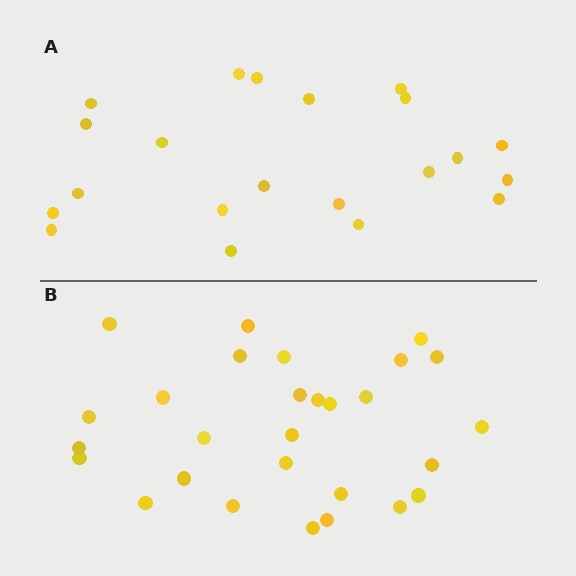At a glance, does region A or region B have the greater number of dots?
Region B (the bottom region) has more dots.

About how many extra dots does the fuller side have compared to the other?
Region B has roughly 8 or so more dots than region A.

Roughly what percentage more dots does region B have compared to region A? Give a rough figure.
About 35% more.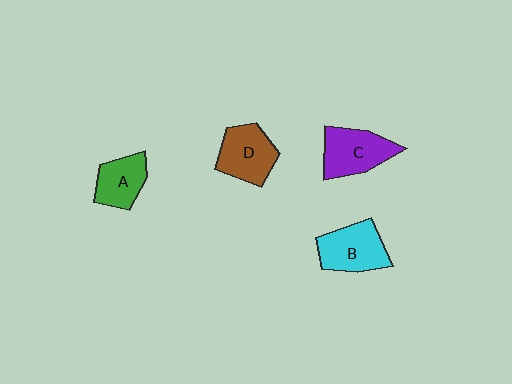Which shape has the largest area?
Shape B (cyan).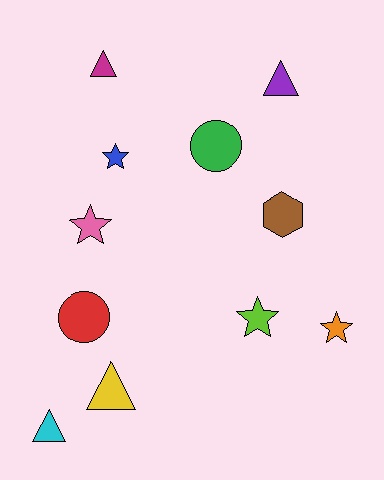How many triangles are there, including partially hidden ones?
There are 4 triangles.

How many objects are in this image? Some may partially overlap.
There are 11 objects.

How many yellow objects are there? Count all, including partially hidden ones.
There is 1 yellow object.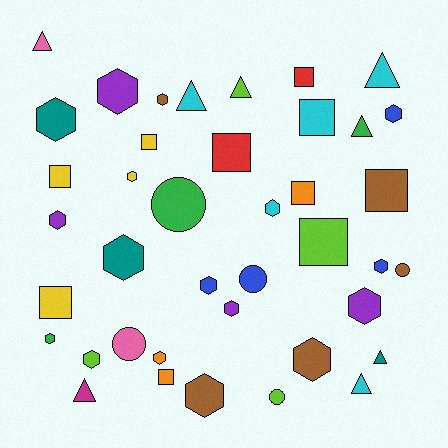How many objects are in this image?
There are 40 objects.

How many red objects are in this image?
There are 2 red objects.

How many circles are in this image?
There are 5 circles.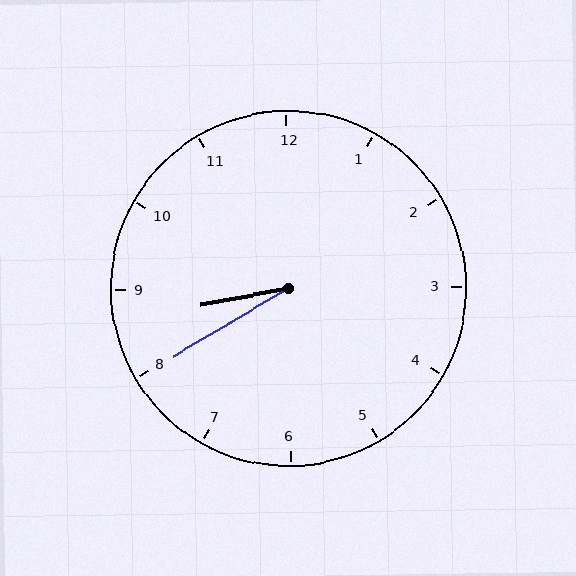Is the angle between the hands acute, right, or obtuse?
It is acute.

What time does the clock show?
8:40.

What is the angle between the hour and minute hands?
Approximately 20 degrees.